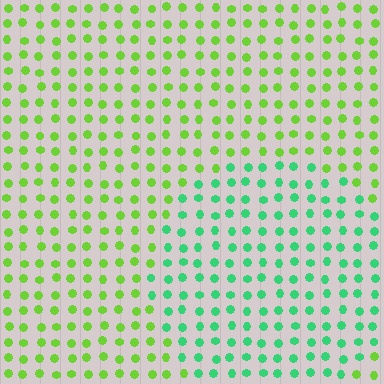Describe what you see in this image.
The image is filled with small lime elements in a uniform arrangement. A circle-shaped region is visible where the elements are tinted to a slightly different hue, forming a subtle color boundary.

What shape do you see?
I see a circle.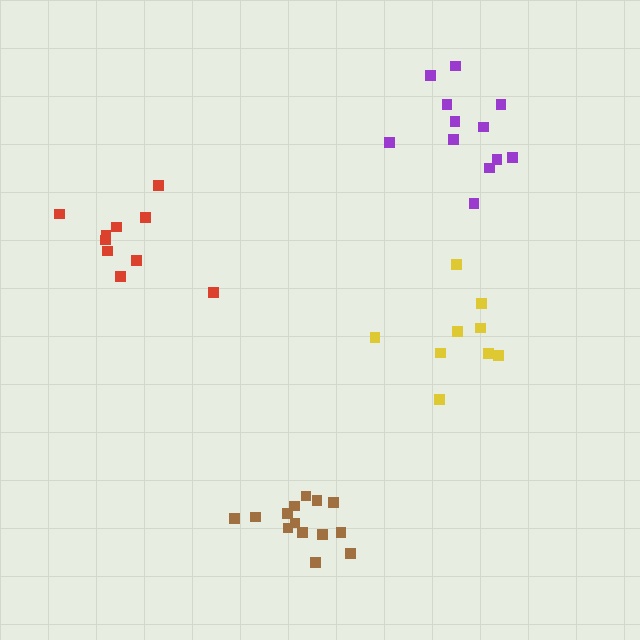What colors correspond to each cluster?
The clusters are colored: purple, yellow, brown, red.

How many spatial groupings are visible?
There are 4 spatial groupings.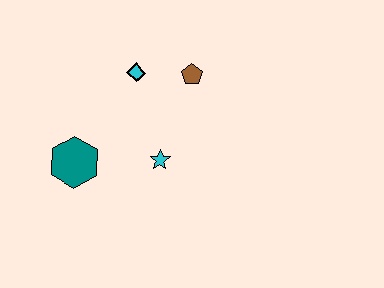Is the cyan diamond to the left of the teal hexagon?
No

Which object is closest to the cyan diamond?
The brown pentagon is closest to the cyan diamond.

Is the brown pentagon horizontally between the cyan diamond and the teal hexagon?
No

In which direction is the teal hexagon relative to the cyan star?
The teal hexagon is to the left of the cyan star.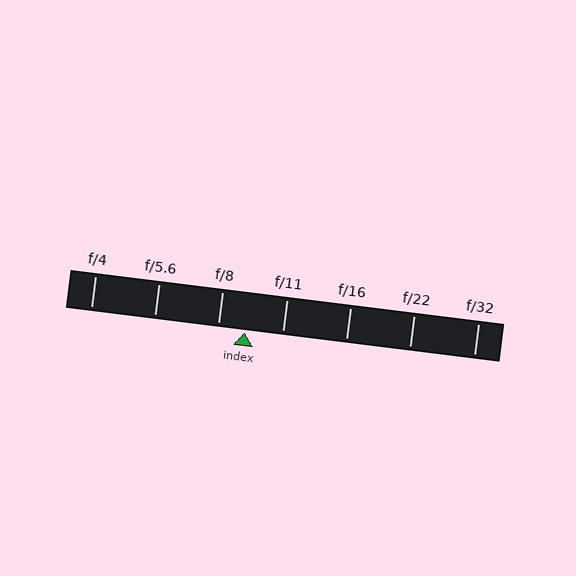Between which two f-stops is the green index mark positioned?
The index mark is between f/8 and f/11.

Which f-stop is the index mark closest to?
The index mark is closest to f/8.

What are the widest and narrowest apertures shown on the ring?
The widest aperture shown is f/4 and the narrowest is f/32.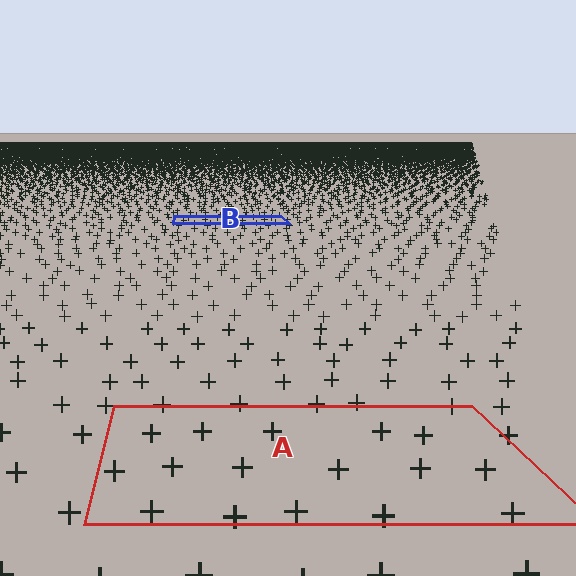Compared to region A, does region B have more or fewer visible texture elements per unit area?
Region B has more texture elements per unit area — they are packed more densely because it is farther away.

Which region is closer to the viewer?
Region A is closer. The texture elements there are larger and more spread out.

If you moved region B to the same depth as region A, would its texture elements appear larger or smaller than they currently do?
They would appear larger. At a closer depth, the same texture elements are projected at a bigger on-screen size.